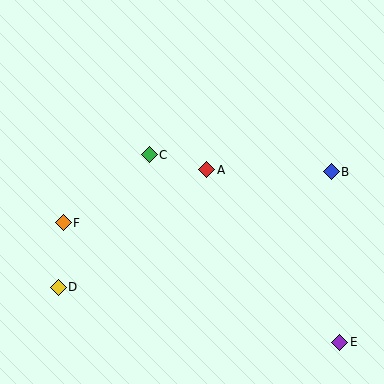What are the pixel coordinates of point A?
Point A is at (207, 170).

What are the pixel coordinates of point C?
Point C is at (149, 155).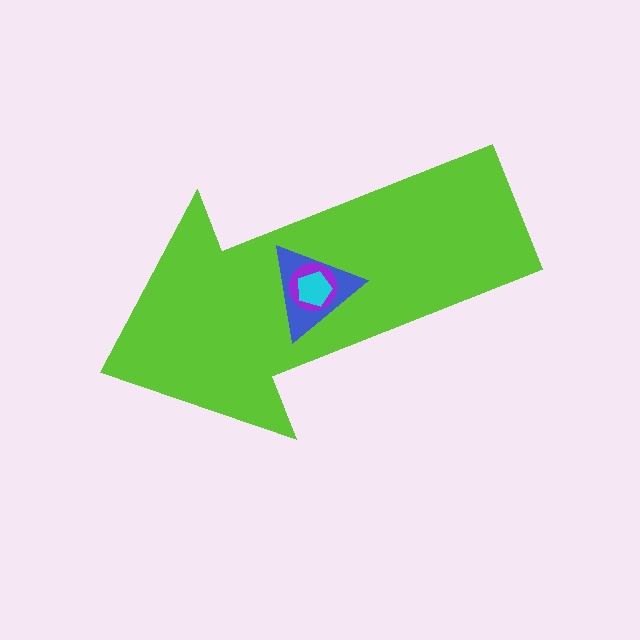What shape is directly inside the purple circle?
The cyan pentagon.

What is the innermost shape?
The cyan pentagon.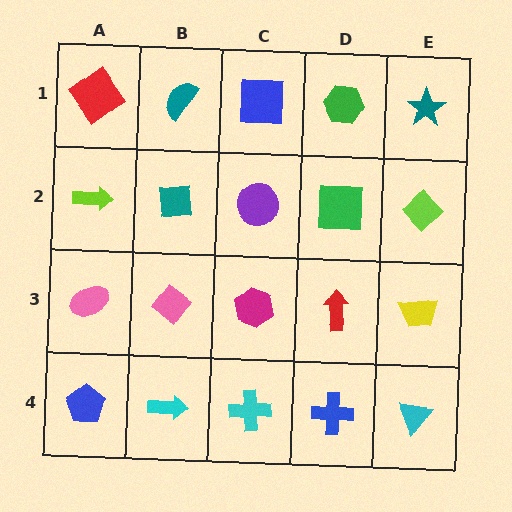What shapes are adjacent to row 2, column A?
A red diamond (row 1, column A), a pink ellipse (row 3, column A), a teal square (row 2, column B).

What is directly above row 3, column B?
A teal square.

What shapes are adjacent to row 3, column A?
A lime arrow (row 2, column A), a blue pentagon (row 4, column A), a pink diamond (row 3, column B).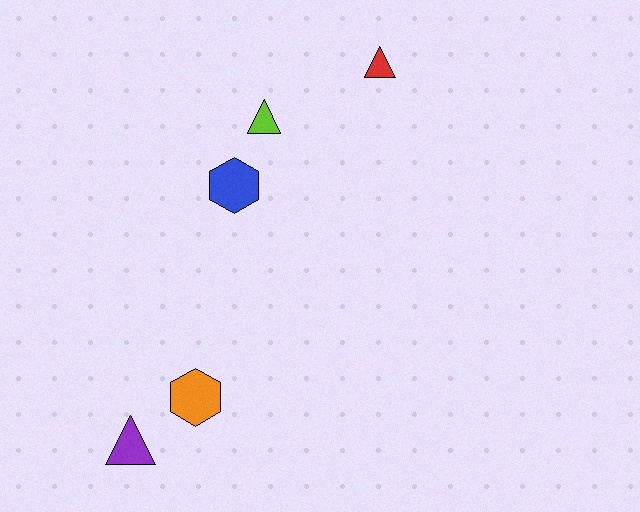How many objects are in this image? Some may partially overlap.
There are 5 objects.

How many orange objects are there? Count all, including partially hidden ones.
There is 1 orange object.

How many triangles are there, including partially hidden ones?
There are 3 triangles.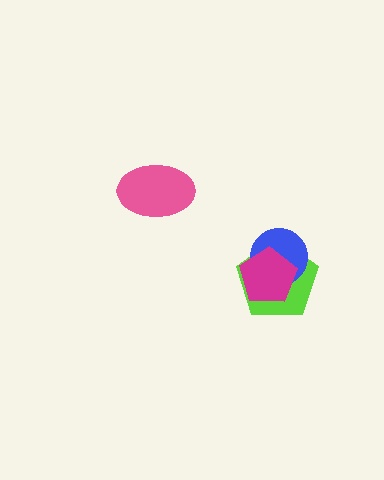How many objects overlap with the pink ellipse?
0 objects overlap with the pink ellipse.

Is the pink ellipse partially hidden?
No, no other shape covers it.